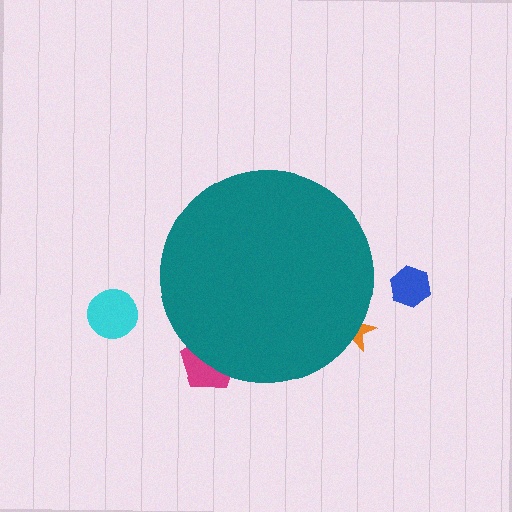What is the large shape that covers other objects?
A teal circle.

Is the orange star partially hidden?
Yes, the orange star is partially hidden behind the teal circle.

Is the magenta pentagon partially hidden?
Yes, the magenta pentagon is partially hidden behind the teal circle.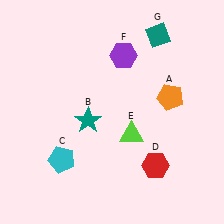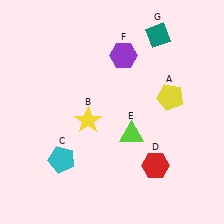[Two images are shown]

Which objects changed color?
A changed from orange to yellow. B changed from teal to yellow.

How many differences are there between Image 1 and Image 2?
There are 2 differences between the two images.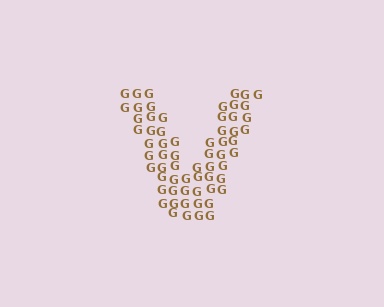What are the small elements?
The small elements are letter G's.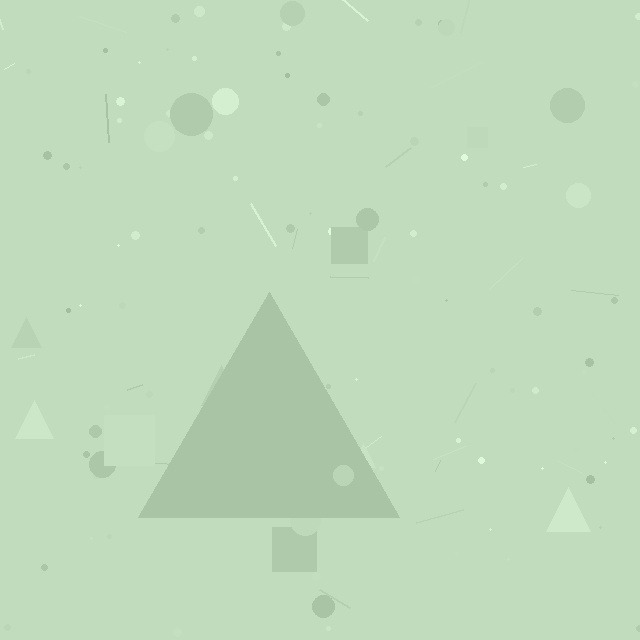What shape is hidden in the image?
A triangle is hidden in the image.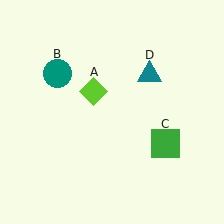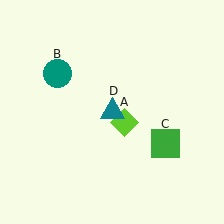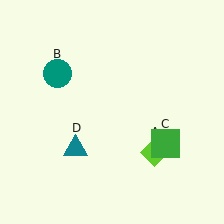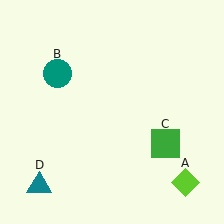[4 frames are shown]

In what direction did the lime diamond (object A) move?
The lime diamond (object A) moved down and to the right.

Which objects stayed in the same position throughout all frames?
Teal circle (object B) and green square (object C) remained stationary.